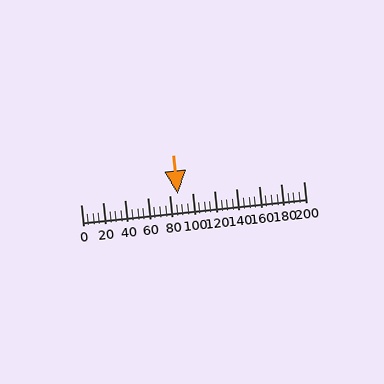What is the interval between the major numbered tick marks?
The major tick marks are spaced 20 units apart.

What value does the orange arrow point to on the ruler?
The orange arrow points to approximately 87.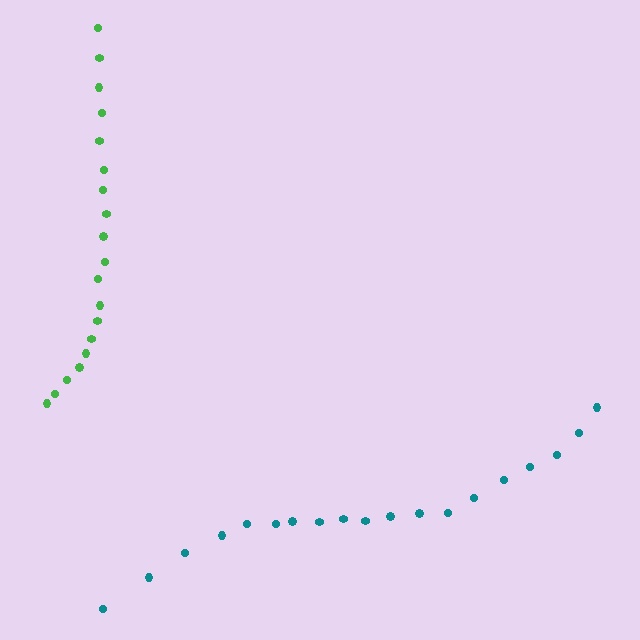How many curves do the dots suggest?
There are 2 distinct paths.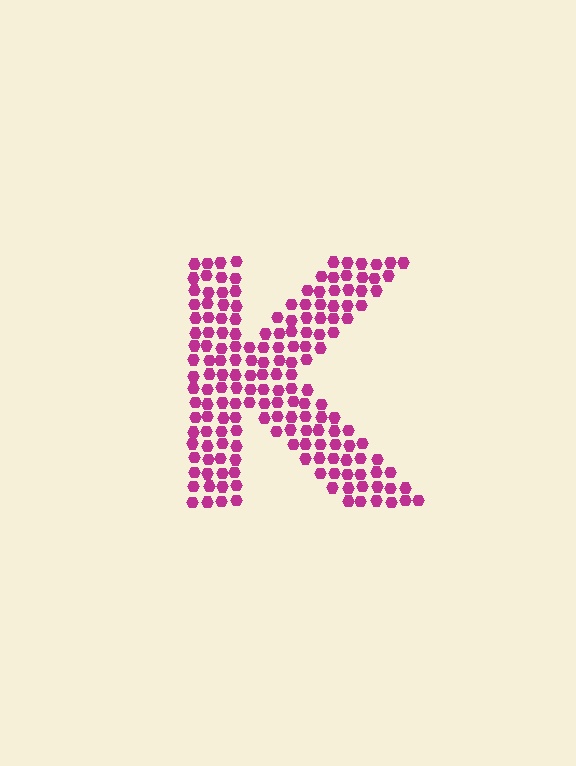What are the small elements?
The small elements are hexagons.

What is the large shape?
The large shape is the letter K.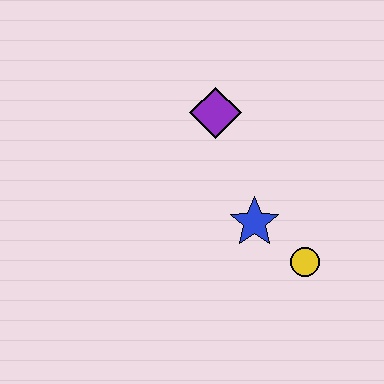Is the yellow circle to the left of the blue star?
No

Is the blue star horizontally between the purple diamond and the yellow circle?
Yes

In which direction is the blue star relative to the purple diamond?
The blue star is below the purple diamond.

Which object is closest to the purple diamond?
The blue star is closest to the purple diamond.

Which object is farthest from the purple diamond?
The yellow circle is farthest from the purple diamond.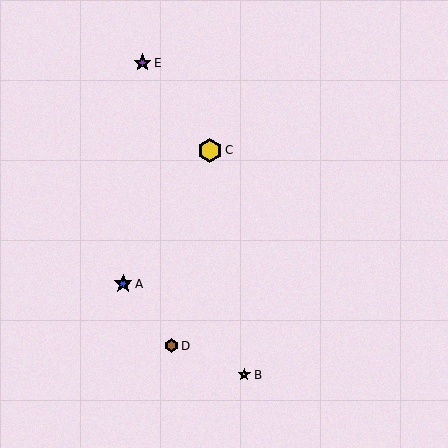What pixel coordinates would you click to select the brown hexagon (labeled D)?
Click at (171, 346) to select the brown hexagon D.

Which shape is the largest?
The yellow hexagon (labeled C) is the largest.